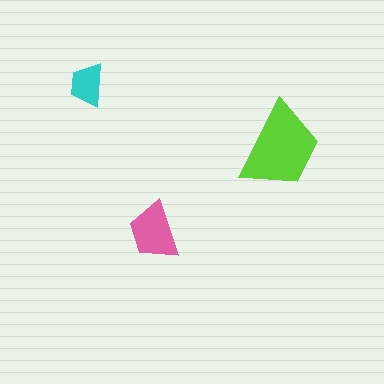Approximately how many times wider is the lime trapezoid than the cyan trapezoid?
About 2 times wider.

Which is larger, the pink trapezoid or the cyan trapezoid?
The pink one.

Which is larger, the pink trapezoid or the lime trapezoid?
The lime one.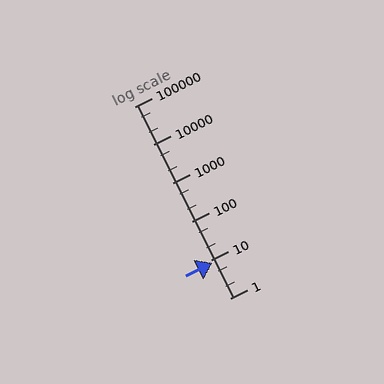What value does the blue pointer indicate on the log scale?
The pointer indicates approximately 8.4.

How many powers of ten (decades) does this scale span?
The scale spans 5 decades, from 1 to 100000.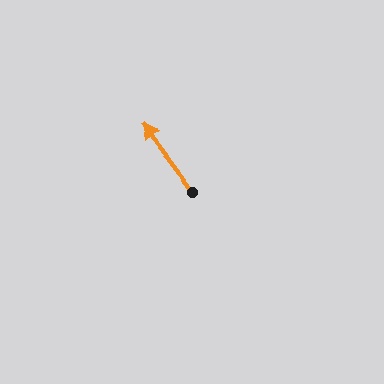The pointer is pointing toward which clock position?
Roughly 11 o'clock.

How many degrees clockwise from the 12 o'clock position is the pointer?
Approximately 323 degrees.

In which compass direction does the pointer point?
Northwest.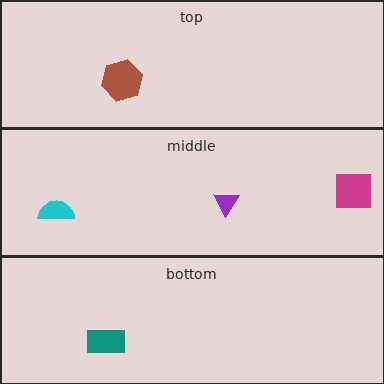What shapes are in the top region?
The brown hexagon.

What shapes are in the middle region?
The cyan semicircle, the magenta square, the purple triangle.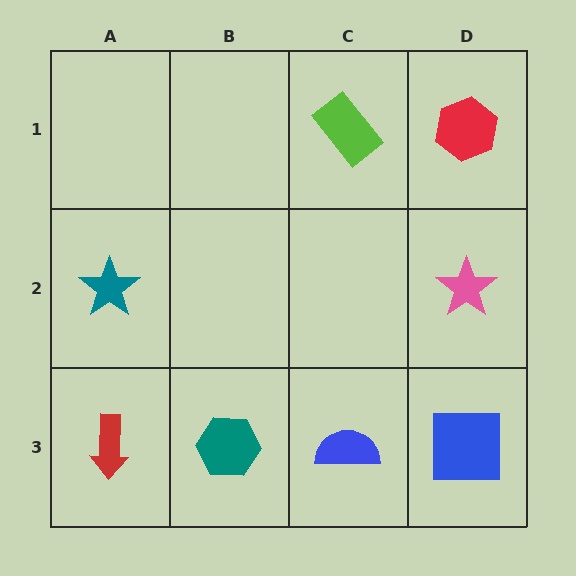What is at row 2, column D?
A pink star.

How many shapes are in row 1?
2 shapes.